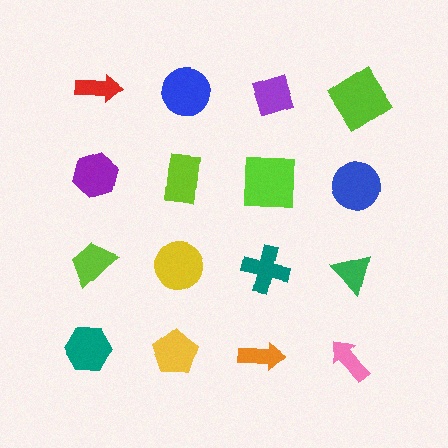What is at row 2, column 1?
A purple hexagon.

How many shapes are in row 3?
4 shapes.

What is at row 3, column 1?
A lime trapezoid.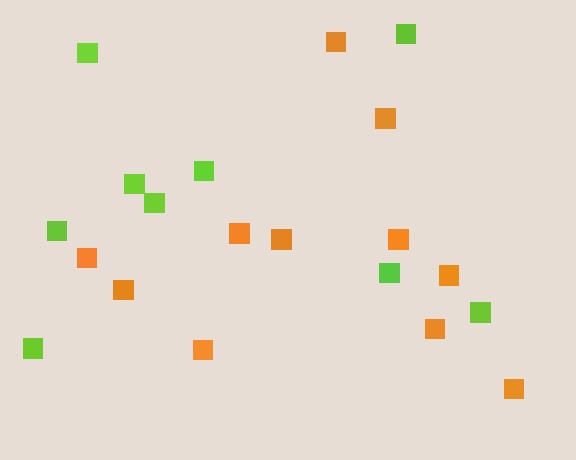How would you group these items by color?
There are 2 groups: one group of orange squares (11) and one group of lime squares (9).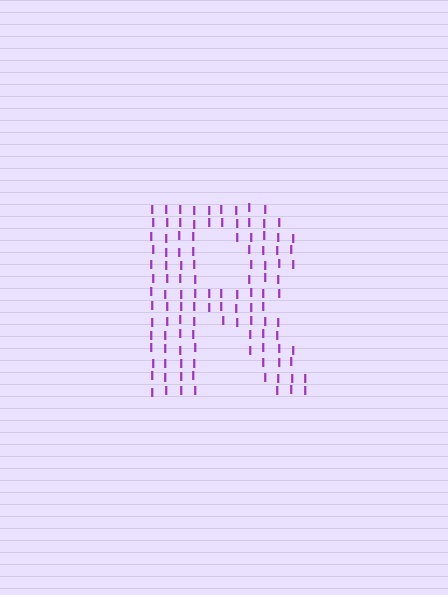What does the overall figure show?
The overall figure shows the letter R.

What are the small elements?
The small elements are letter I's.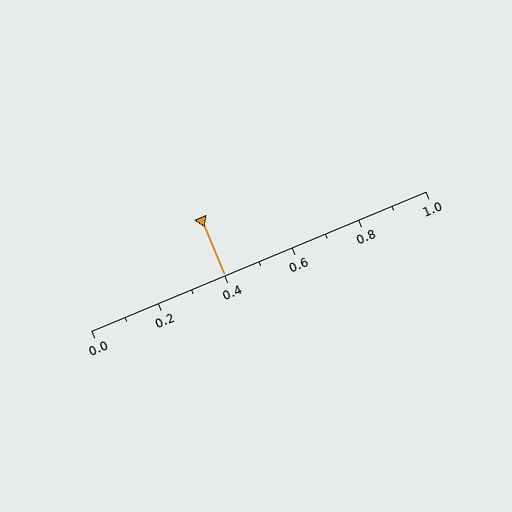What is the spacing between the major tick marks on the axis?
The major ticks are spaced 0.2 apart.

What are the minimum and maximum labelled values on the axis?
The axis runs from 0.0 to 1.0.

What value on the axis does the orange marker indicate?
The marker indicates approximately 0.4.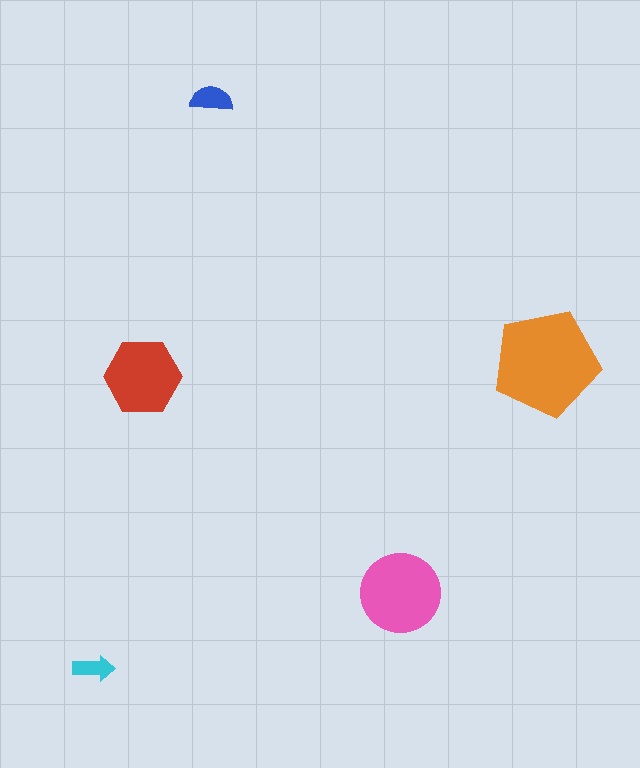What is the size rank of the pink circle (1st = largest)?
2nd.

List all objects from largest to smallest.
The orange pentagon, the pink circle, the red hexagon, the blue semicircle, the cyan arrow.